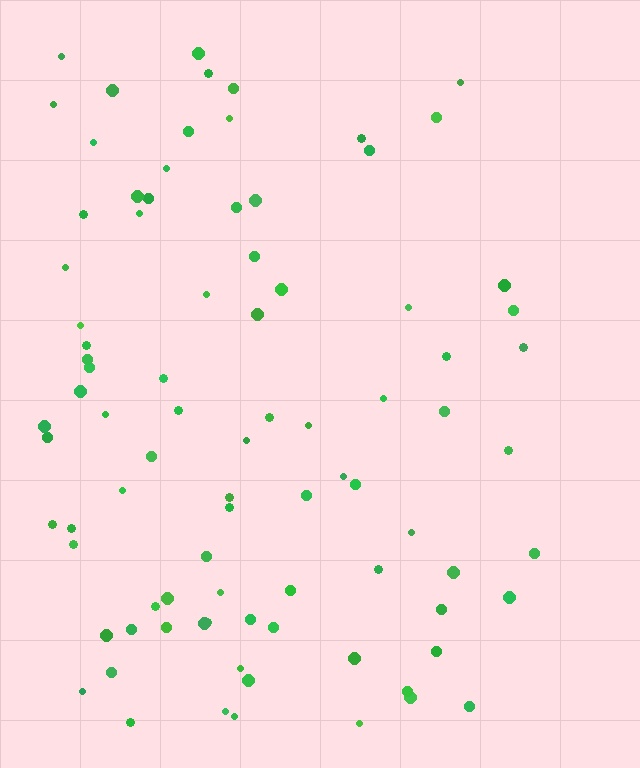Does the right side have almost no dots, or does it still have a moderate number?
Still a moderate number, just noticeably fewer than the left.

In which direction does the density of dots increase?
From right to left, with the left side densest.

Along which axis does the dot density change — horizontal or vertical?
Horizontal.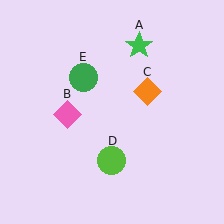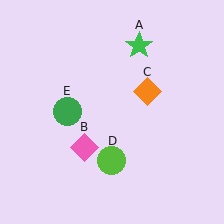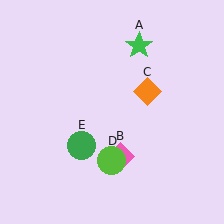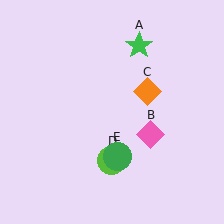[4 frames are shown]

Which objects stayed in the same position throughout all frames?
Green star (object A) and orange diamond (object C) and lime circle (object D) remained stationary.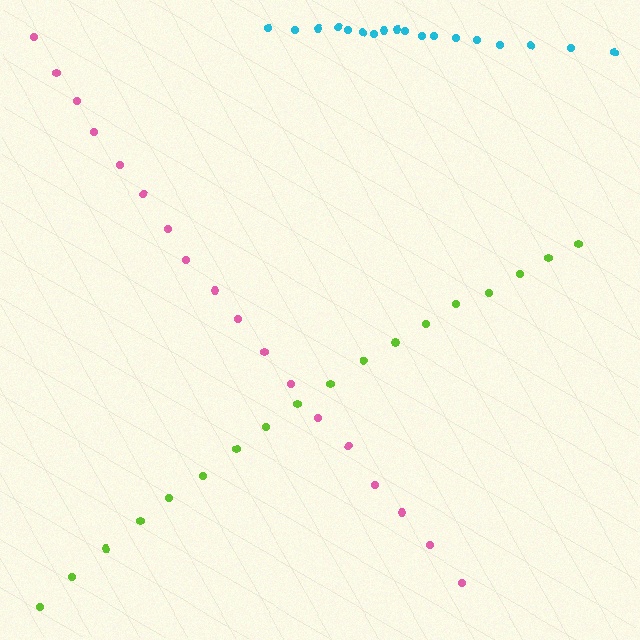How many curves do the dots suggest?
There are 3 distinct paths.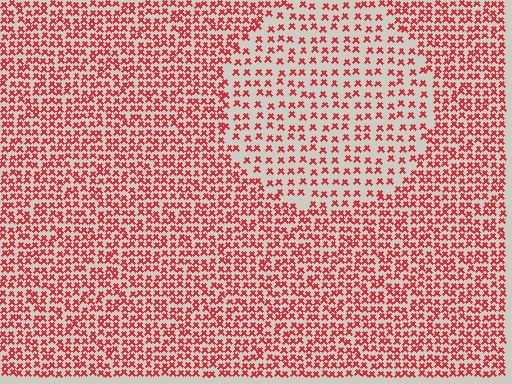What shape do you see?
I see a circle.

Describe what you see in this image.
The image contains small red elements arranged at two different densities. A circle-shaped region is visible where the elements are less densely packed than the surrounding area.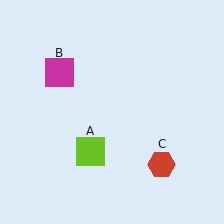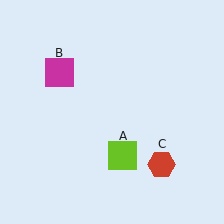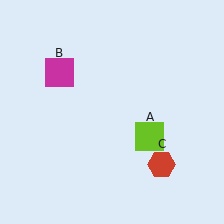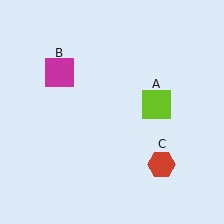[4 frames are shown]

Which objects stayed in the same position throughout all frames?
Magenta square (object B) and red hexagon (object C) remained stationary.